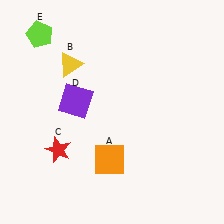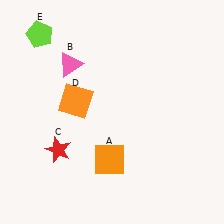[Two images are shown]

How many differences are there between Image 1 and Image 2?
There are 2 differences between the two images.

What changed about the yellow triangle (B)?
In Image 1, B is yellow. In Image 2, it changed to pink.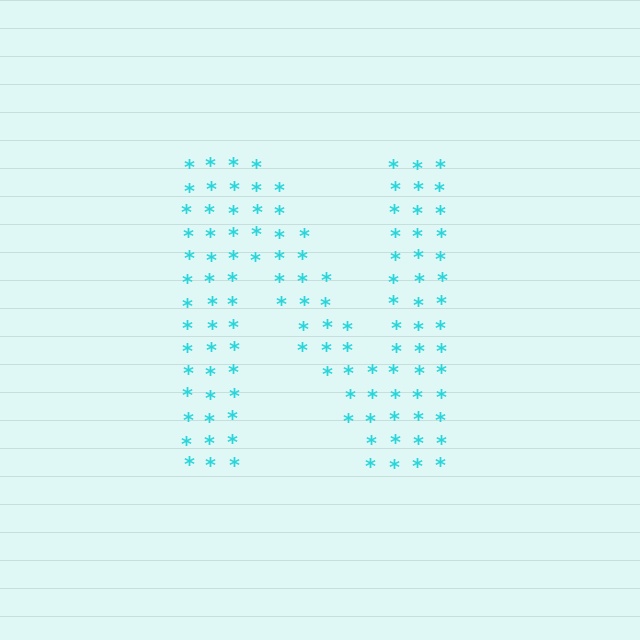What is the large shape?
The large shape is the letter N.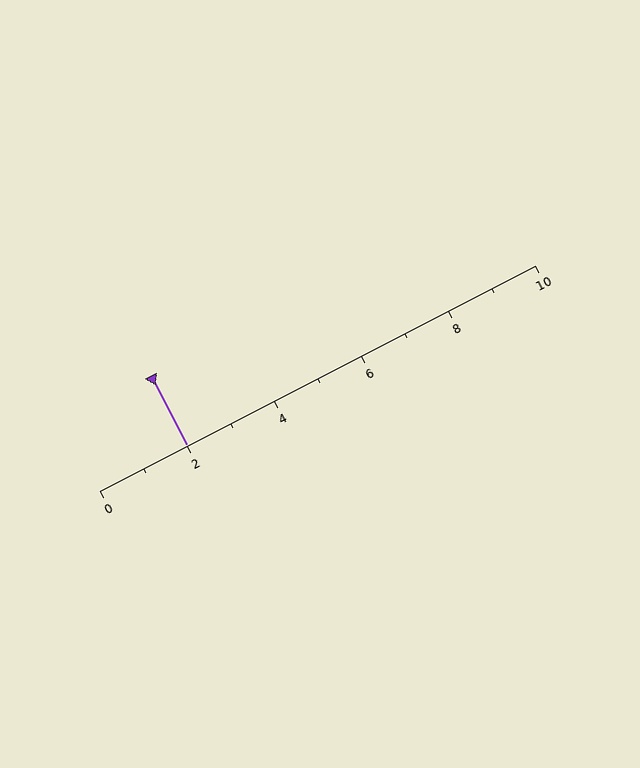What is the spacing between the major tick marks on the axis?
The major ticks are spaced 2 apart.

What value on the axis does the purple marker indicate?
The marker indicates approximately 2.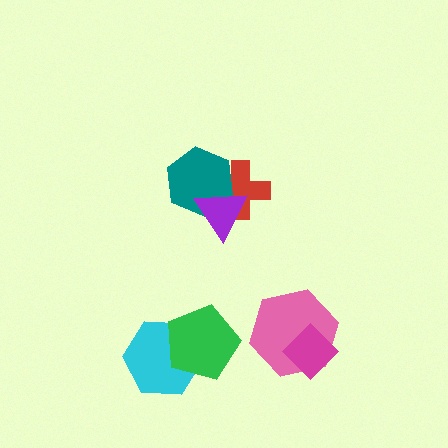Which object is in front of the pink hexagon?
The magenta diamond is in front of the pink hexagon.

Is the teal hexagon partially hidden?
Yes, it is partially covered by another shape.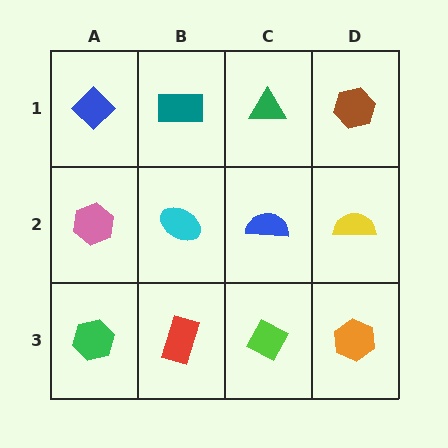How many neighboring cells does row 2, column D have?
3.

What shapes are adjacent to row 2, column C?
A green triangle (row 1, column C), a lime diamond (row 3, column C), a cyan ellipse (row 2, column B), a yellow semicircle (row 2, column D).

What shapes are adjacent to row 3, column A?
A pink hexagon (row 2, column A), a red rectangle (row 3, column B).